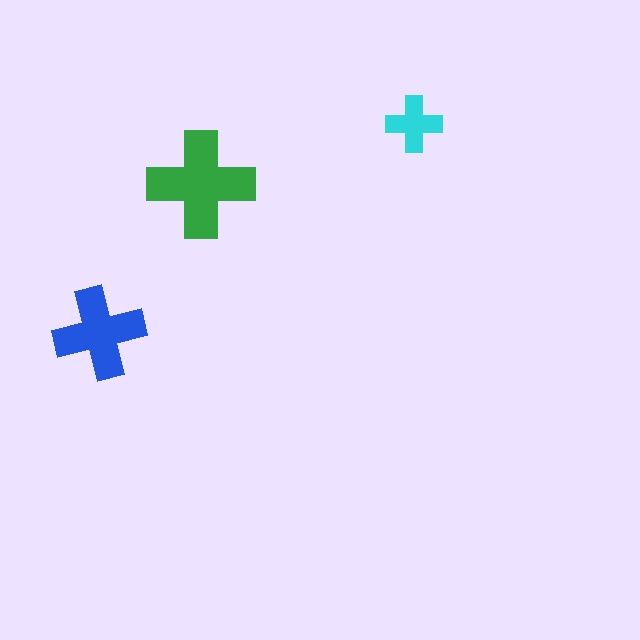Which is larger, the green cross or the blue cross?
The green one.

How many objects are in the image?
There are 3 objects in the image.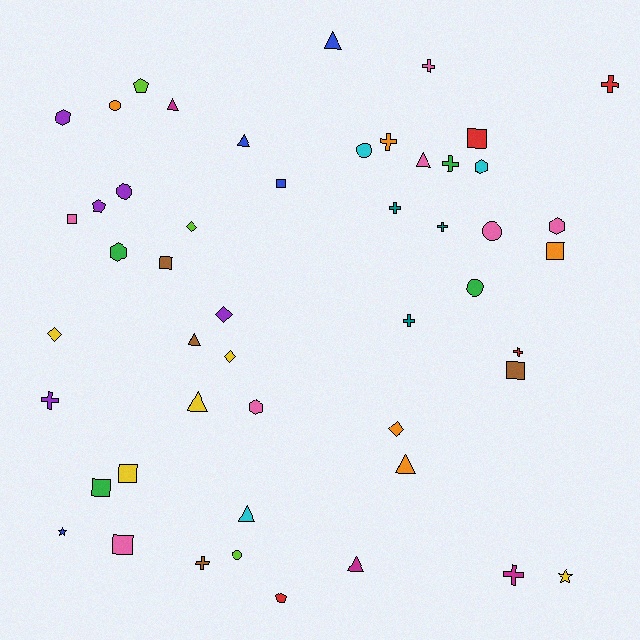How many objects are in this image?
There are 50 objects.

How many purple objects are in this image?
There are 5 purple objects.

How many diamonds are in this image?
There are 5 diamonds.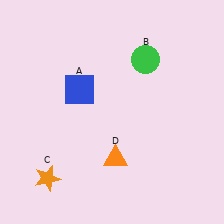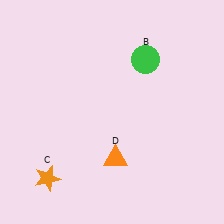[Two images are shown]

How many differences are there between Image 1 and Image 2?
There is 1 difference between the two images.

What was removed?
The blue square (A) was removed in Image 2.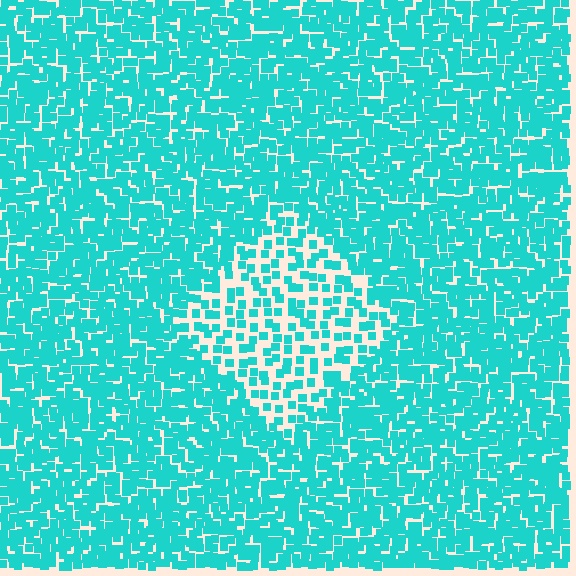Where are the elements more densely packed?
The elements are more densely packed outside the diamond boundary.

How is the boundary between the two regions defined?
The boundary is defined by a change in element density (approximately 2.1x ratio). All elements are the same color, size, and shape.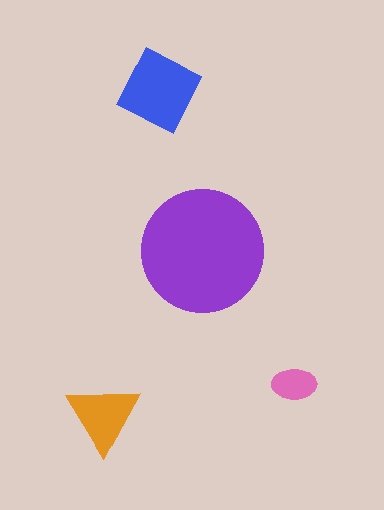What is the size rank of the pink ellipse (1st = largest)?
4th.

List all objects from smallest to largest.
The pink ellipse, the orange triangle, the blue diamond, the purple circle.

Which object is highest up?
The blue diamond is topmost.